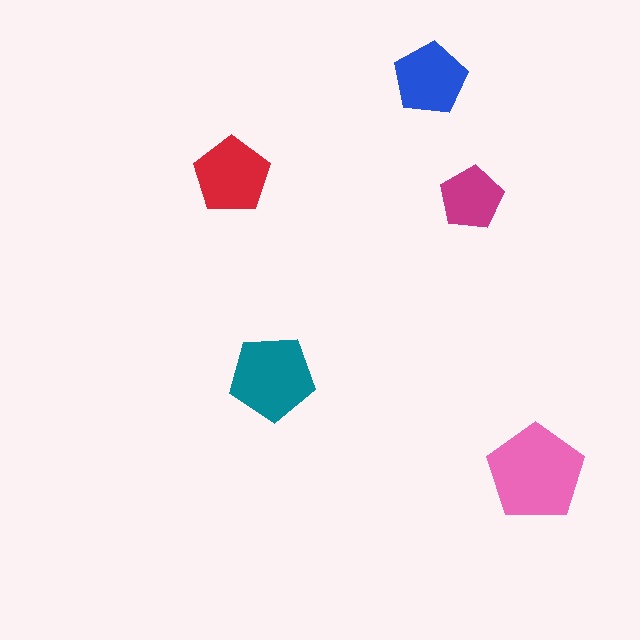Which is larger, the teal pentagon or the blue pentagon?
The teal one.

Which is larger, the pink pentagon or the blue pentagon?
The pink one.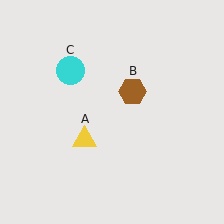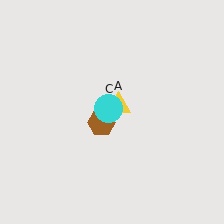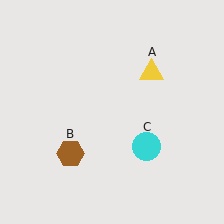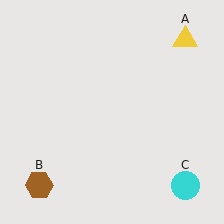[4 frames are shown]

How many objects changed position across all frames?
3 objects changed position: yellow triangle (object A), brown hexagon (object B), cyan circle (object C).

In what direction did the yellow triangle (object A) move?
The yellow triangle (object A) moved up and to the right.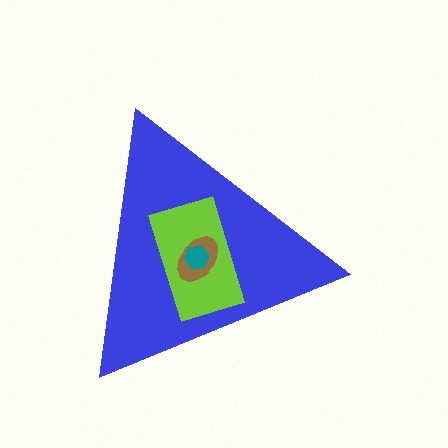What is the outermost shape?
The blue triangle.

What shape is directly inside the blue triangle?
The lime rectangle.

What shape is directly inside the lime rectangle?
The brown ellipse.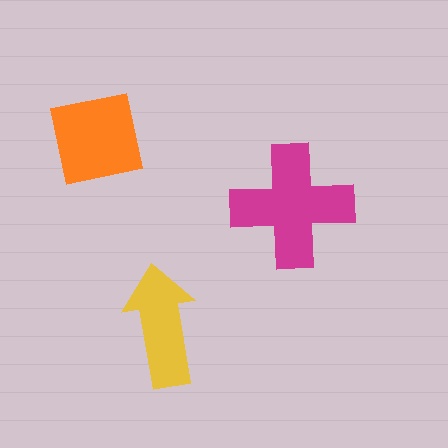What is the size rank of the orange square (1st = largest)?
2nd.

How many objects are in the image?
There are 3 objects in the image.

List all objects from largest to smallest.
The magenta cross, the orange square, the yellow arrow.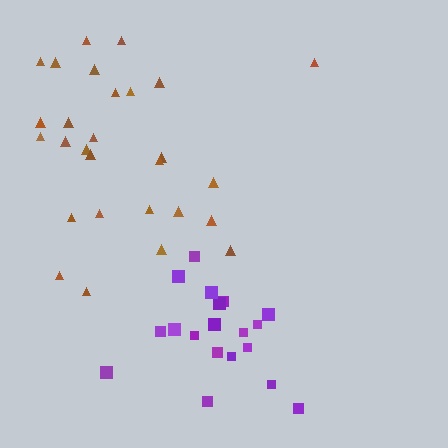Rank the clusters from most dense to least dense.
purple, brown.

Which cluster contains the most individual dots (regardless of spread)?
Brown (28).